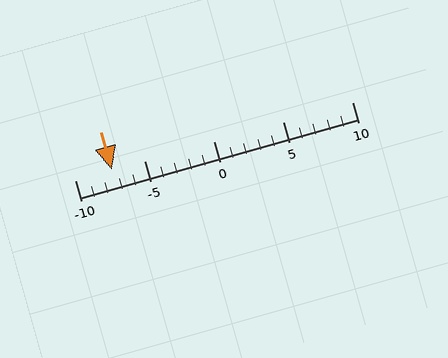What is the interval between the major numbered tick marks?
The major tick marks are spaced 5 units apart.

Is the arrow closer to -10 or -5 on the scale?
The arrow is closer to -5.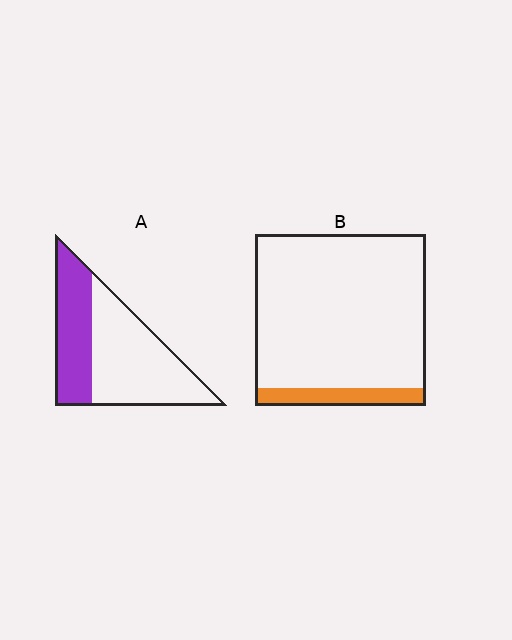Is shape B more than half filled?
No.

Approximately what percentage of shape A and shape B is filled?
A is approximately 40% and B is approximately 10%.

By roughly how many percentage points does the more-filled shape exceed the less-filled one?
By roughly 30 percentage points (A over B).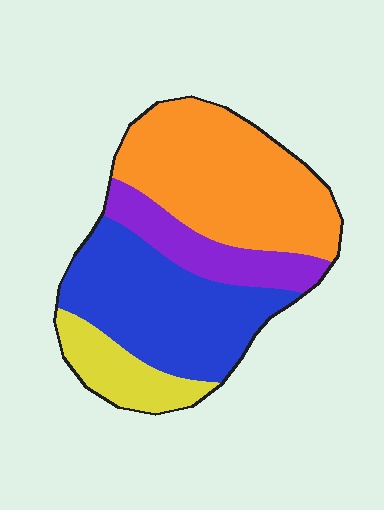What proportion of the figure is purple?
Purple covers 15% of the figure.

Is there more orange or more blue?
Orange.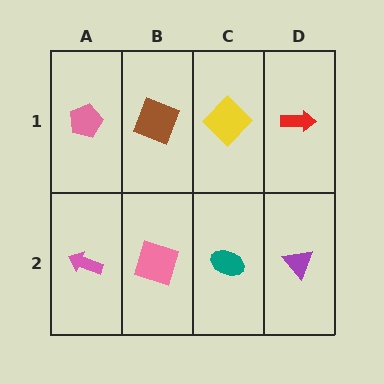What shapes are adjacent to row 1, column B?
A pink square (row 2, column B), a pink pentagon (row 1, column A), a yellow diamond (row 1, column C).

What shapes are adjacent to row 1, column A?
A pink arrow (row 2, column A), a brown square (row 1, column B).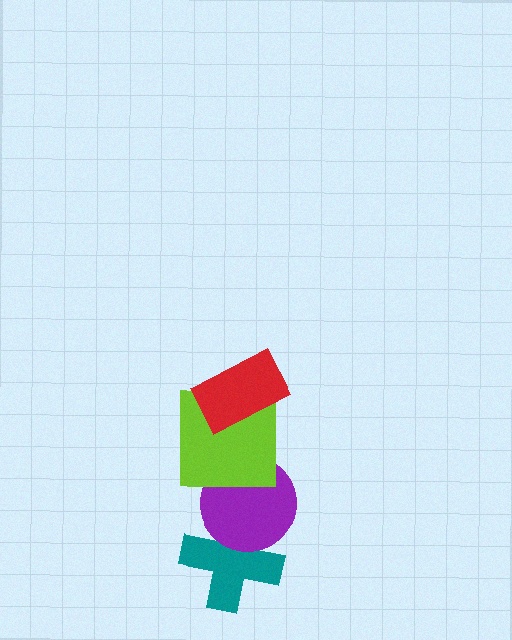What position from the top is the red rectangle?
The red rectangle is 1st from the top.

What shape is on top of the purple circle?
The lime square is on top of the purple circle.